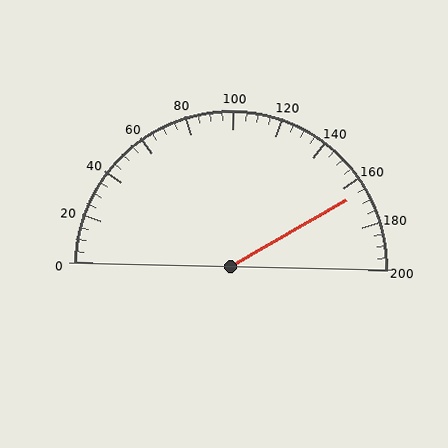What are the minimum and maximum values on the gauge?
The gauge ranges from 0 to 200.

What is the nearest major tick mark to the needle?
The nearest major tick mark is 160.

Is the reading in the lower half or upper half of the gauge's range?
The reading is in the upper half of the range (0 to 200).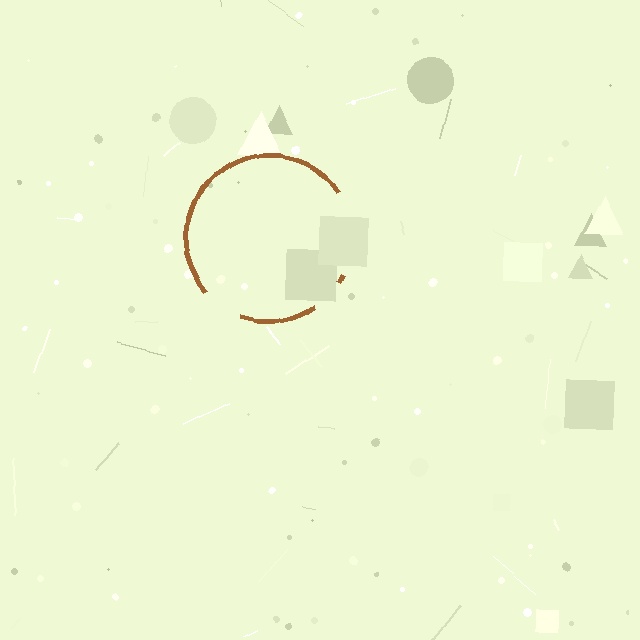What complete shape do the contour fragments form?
The contour fragments form a circle.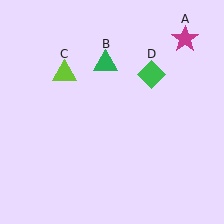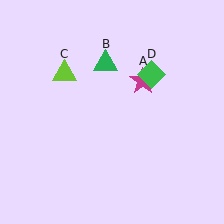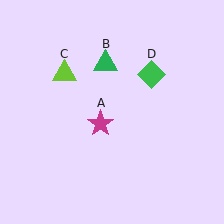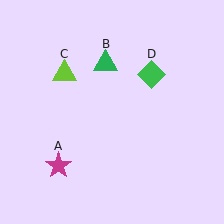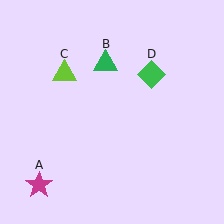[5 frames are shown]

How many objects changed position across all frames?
1 object changed position: magenta star (object A).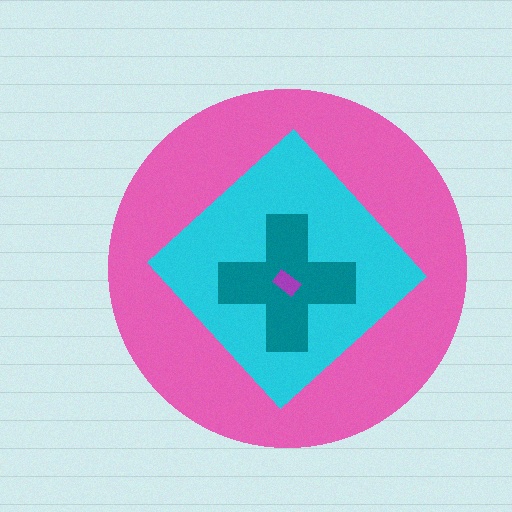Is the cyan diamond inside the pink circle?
Yes.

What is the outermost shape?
The pink circle.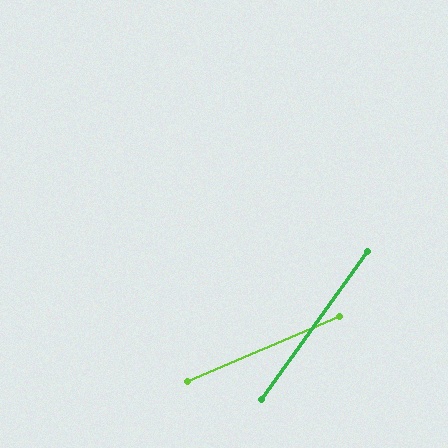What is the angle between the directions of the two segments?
Approximately 31 degrees.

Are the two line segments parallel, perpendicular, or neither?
Neither parallel nor perpendicular — they differ by about 31°.